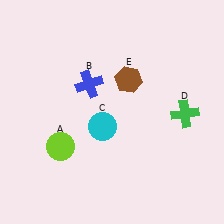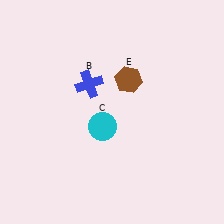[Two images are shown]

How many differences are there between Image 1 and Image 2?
There are 2 differences between the two images.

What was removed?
The green cross (D), the lime circle (A) were removed in Image 2.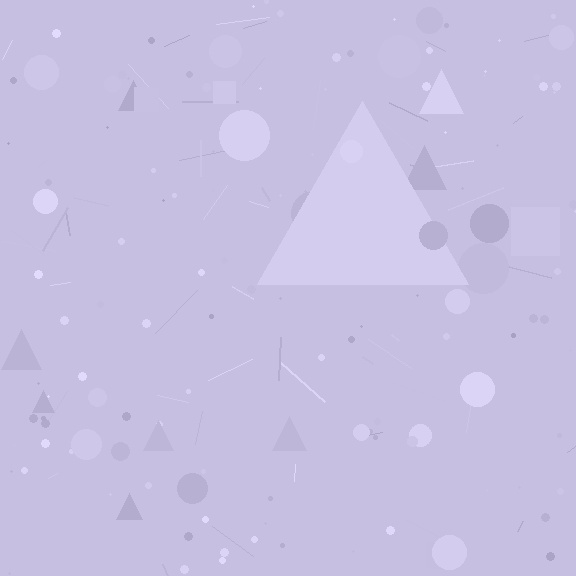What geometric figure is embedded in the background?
A triangle is embedded in the background.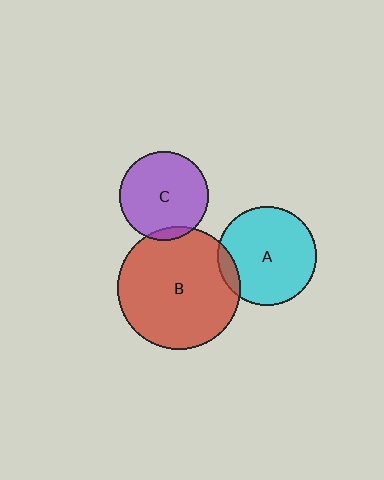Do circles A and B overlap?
Yes.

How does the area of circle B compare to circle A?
Approximately 1.6 times.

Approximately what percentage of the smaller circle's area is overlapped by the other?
Approximately 10%.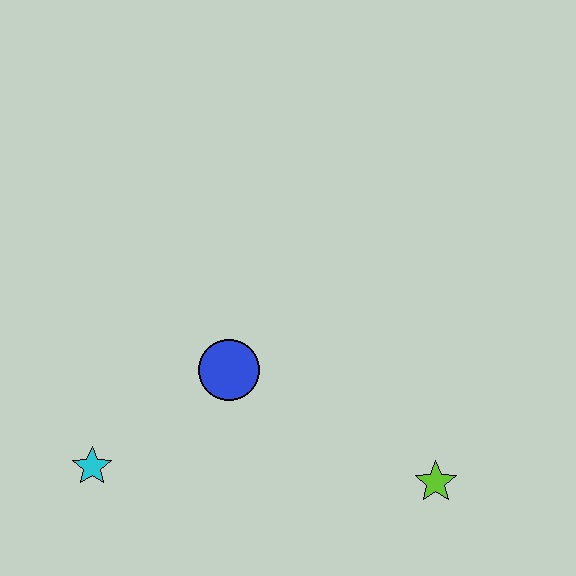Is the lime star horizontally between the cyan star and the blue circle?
No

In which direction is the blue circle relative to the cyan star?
The blue circle is to the right of the cyan star.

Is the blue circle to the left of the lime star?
Yes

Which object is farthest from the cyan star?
The lime star is farthest from the cyan star.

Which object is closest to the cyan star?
The blue circle is closest to the cyan star.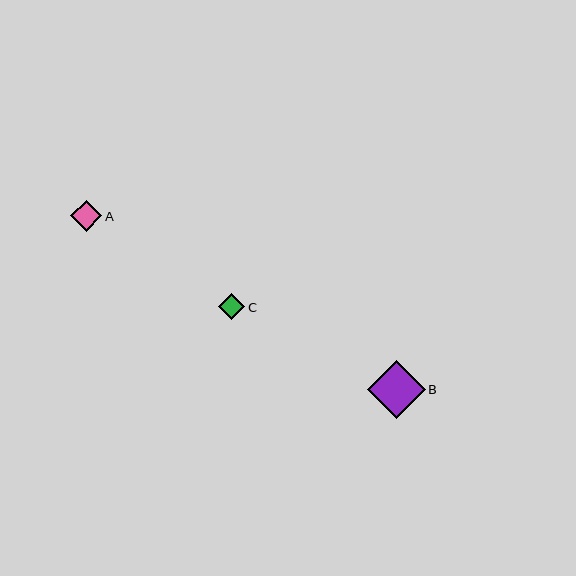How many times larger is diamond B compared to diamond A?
Diamond B is approximately 1.9 times the size of diamond A.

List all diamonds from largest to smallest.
From largest to smallest: B, A, C.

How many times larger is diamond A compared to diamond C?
Diamond A is approximately 1.2 times the size of diamond C.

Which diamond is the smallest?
Diamond C is the smallest with a size of approximately 26 pixels.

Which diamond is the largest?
Diamond B is the largest with a size of approximately 58 pixels.